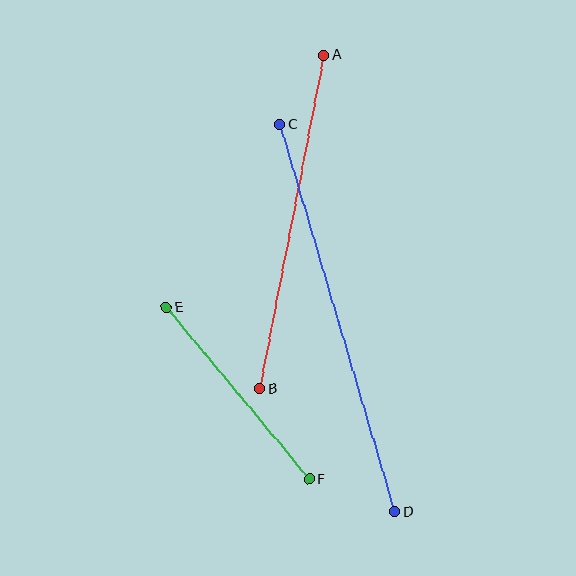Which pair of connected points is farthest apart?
Points C and D are farthest apart.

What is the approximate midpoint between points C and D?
The midpoint is at approximately (337, 318) pixels.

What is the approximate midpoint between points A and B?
The midpoint is at approximately (292, 222) pixels.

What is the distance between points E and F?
The distance is approximately 224 pixels.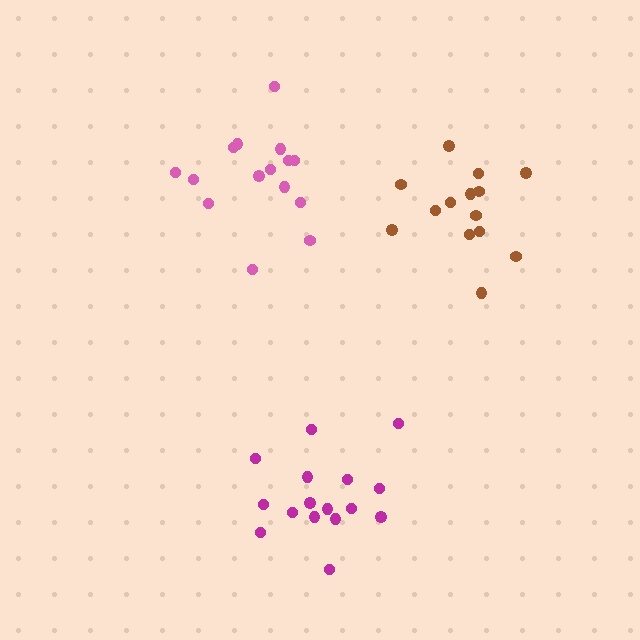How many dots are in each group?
Group 1: 15 dots, Group 2: 14 dots, Group 3: 16 dots (45 total).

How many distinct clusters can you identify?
There are 3 distinct clusters.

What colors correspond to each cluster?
The clusters are colored: pink, brown, magenta.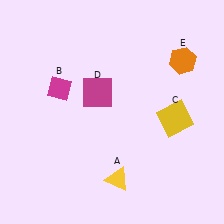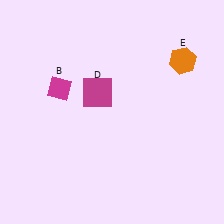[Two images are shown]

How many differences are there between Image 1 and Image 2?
There are 2 differences between the two images.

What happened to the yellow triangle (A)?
The yellow triangle (A) was removed in Image 2. It was in the bottom-right area of Image 1.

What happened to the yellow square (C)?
The yellow square (C) was removed in Image 2. It was in the bottom-right area of Image 1.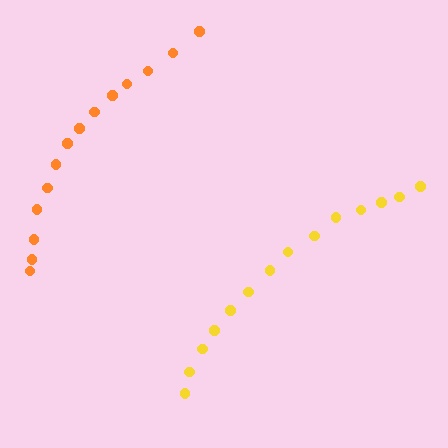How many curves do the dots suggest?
There are 2 distinct paths.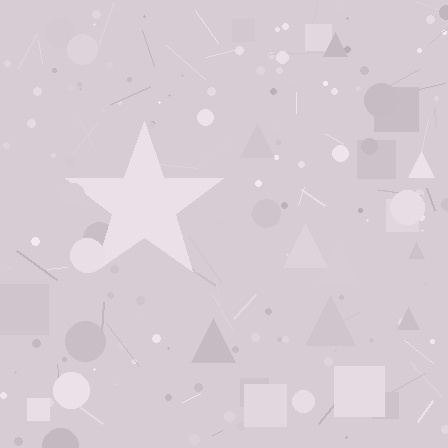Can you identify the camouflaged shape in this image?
The camouflaged shape is a star.